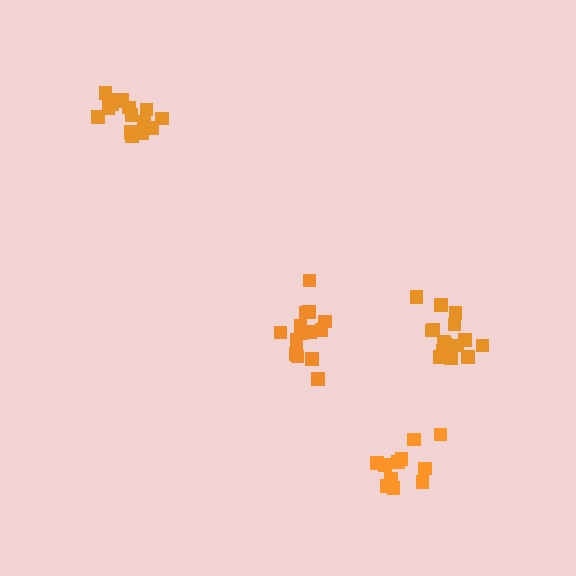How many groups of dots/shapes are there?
There are 4 groups.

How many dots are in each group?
Group 1: 16 dots, Group 2: 12 dots, Group 3: 15 dots, Group 4: 18 dots (61 total).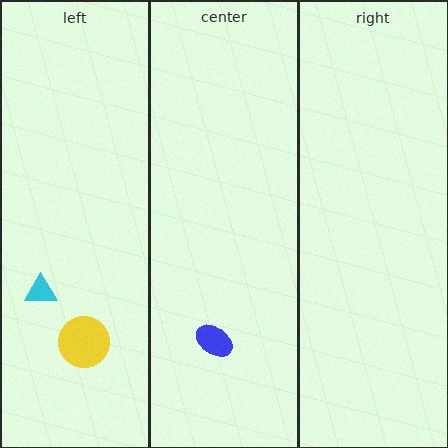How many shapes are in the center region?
1.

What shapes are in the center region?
The blue ellipse.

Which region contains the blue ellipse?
The center region.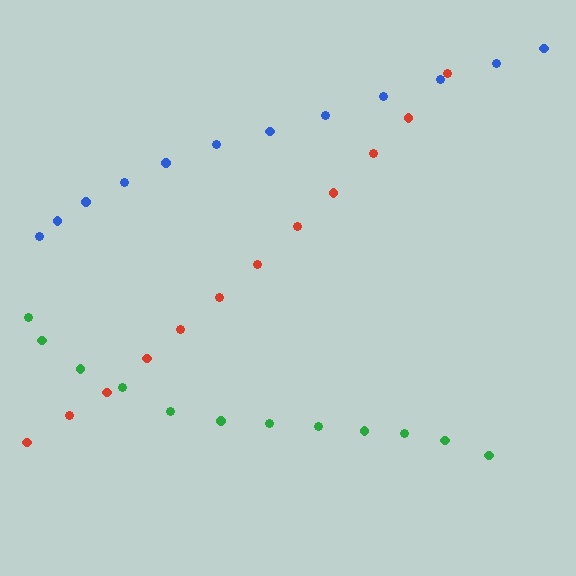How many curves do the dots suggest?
There are 3 distinct paths.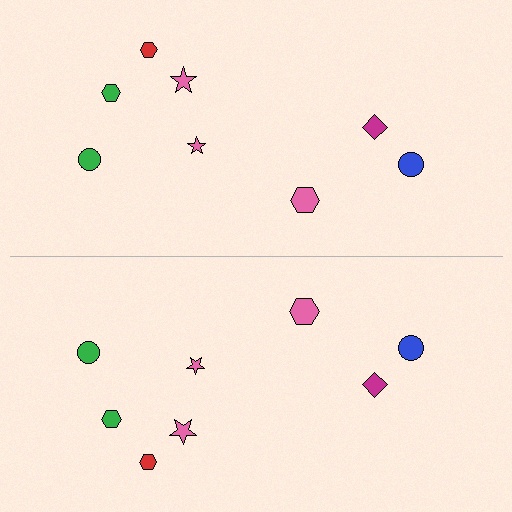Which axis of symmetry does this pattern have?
The pattern has a horizontal axis of symmetry running through the center of the image.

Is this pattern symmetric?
Yes, this pattern has bilateral (reflection) symmetry.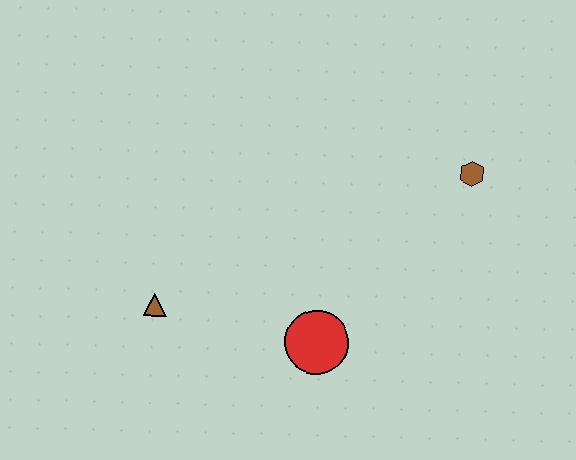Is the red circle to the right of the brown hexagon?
No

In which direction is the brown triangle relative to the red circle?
The brown triangle is to the left of the red circle.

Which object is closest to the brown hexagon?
The red circle is closest to the brown hexagon.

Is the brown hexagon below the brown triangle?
No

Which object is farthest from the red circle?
The brown hexagon is farthest from the red circle.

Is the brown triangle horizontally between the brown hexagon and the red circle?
No